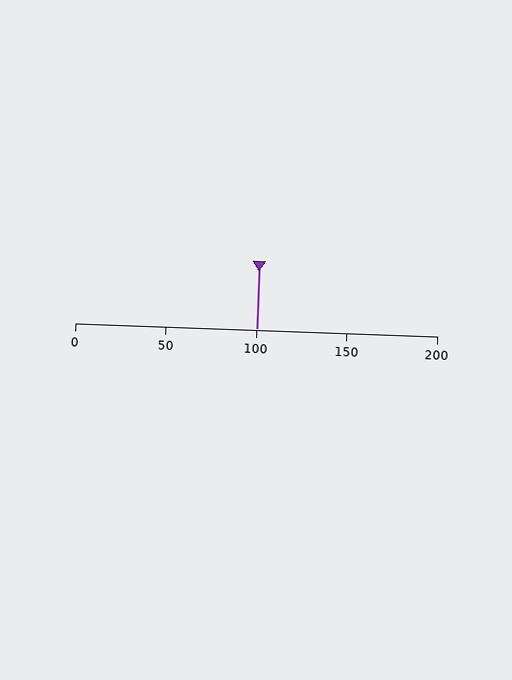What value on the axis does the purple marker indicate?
The marker indicates approximately 100.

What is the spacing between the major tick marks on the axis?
The major ticks are spaced 50 apart.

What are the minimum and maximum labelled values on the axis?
The axis runs from 0 to 200.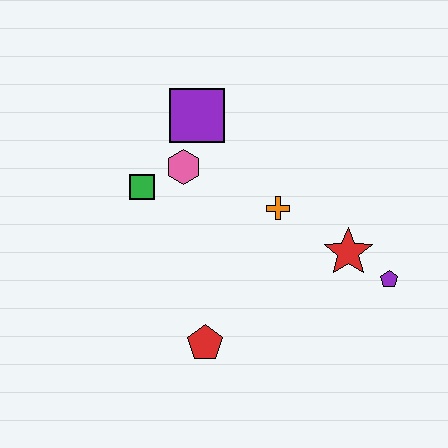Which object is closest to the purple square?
The pink hexagon is closest to the purple square.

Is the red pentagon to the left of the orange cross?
Yes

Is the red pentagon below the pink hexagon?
Yes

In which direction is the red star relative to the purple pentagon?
The red star is to the left of the purple pentagon.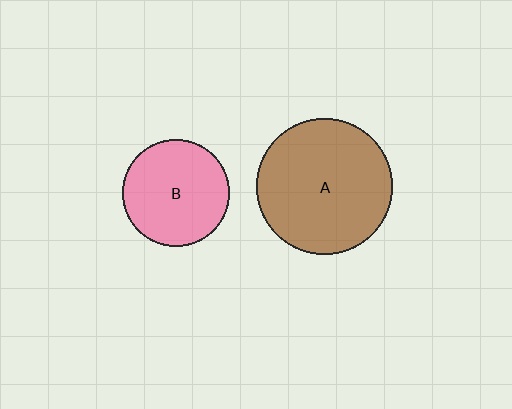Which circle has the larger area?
Circle A (brown).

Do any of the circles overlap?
No, none of the circles overlap.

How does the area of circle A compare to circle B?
Approximately 1.6 times.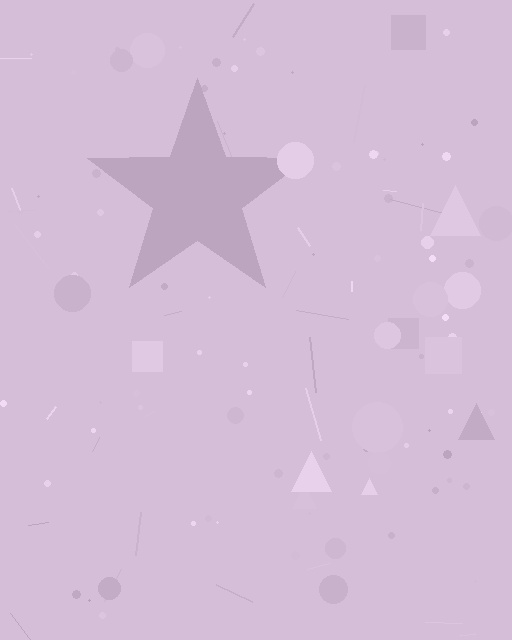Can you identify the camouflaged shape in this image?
The camouflaged shape is a star.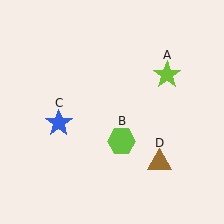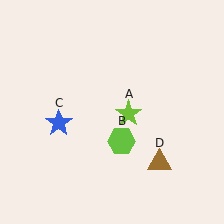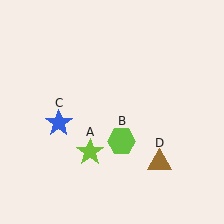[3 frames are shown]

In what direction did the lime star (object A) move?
The lime star (object A) moved down and to the left.